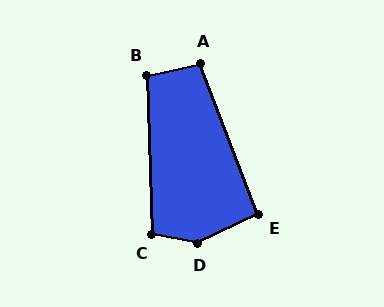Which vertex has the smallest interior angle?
E, at approximately 95 degrees.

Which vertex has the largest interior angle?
D, at approximately 143 degrees.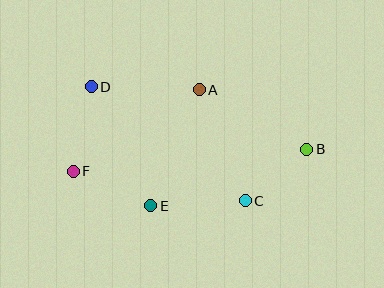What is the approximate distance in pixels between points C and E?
The distance between C and E is approximately 94 pixels.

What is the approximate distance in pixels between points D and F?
The distance between D and F is approximately 86 pixels.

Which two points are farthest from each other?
Points B and F are farthest from each other.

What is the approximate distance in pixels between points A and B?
The distance between A and B is approximately 123 pixels.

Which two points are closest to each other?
Points B and C are closest to each other.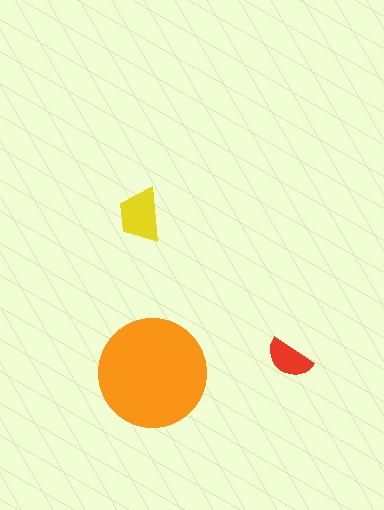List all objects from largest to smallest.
The orange circle, the yellow trapezoid, the red semicircle.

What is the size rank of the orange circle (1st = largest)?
1st.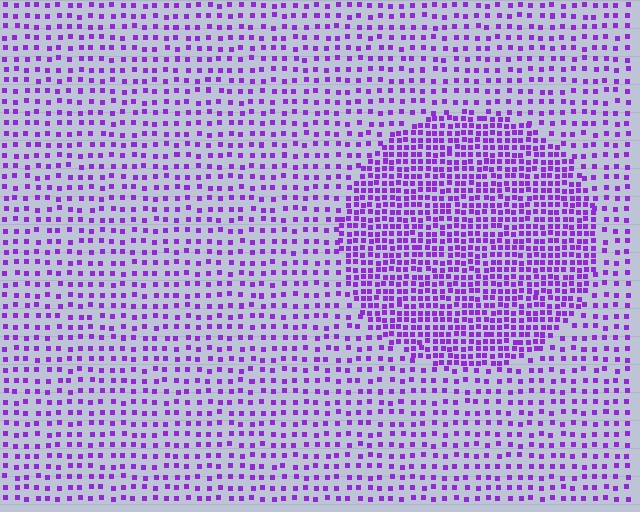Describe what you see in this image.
The image contains small purple elements arranged at two different densities. A circle-shaped region is visible where the elements are more densely packed than the surrounding area.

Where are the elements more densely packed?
The elements are more densely packed inside the circle boundary.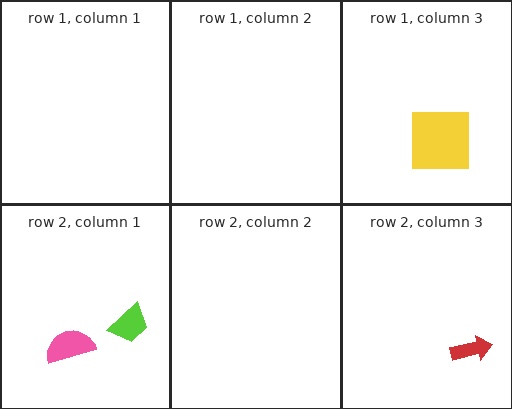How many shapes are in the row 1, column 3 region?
1.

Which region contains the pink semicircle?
The row 2, column 1 region.